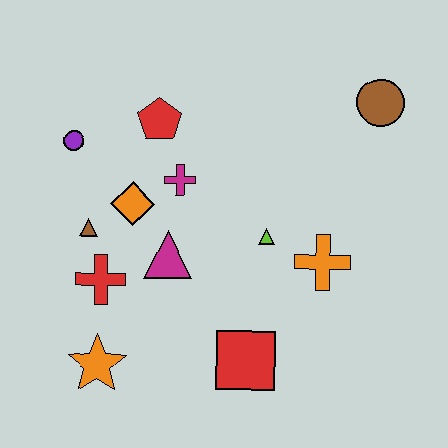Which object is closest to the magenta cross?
The orange diamond is closest to the magenta cross.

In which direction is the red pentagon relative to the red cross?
The red pentagon is above the red cross.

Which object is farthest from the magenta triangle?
The brown circle is farthest from the magenta triangle.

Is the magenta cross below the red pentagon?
Yes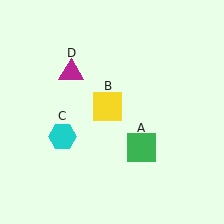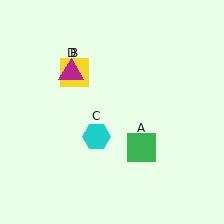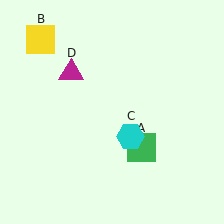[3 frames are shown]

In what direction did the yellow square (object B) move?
The yellow square (object B) moved up and to the left.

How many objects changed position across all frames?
2 objects changed position: yellow square (object B), cyan hexagon (object C).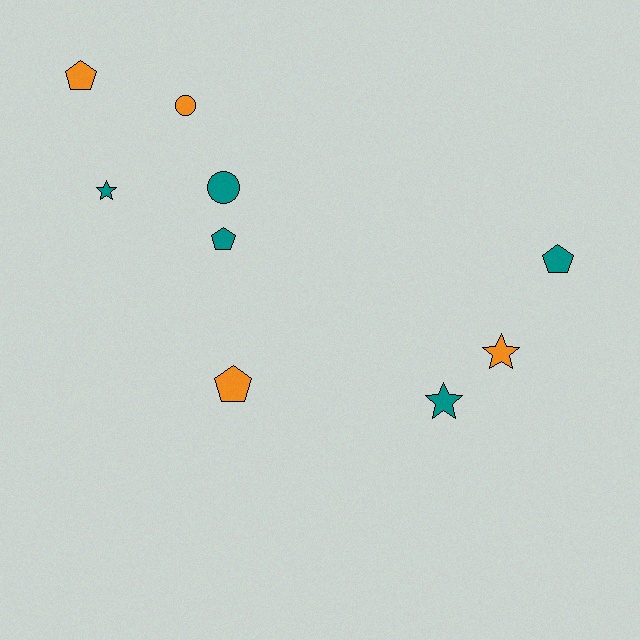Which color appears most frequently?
Teal, with 5 objects.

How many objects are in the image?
There are 9 objects.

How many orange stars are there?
There is 1 orange star.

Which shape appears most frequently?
Pentagon, with 4 objects.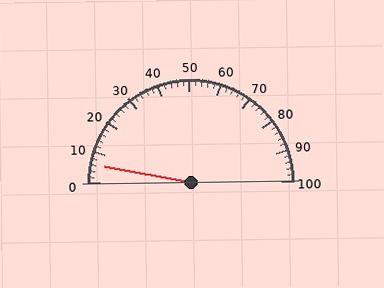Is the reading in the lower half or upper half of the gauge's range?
The reading is in the lower half of the range (0 to 100).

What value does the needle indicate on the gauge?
The needle indicates approximately 6.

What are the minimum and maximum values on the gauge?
The gauge ranges from 0 to 100.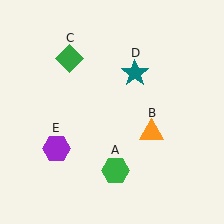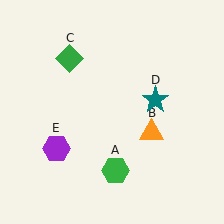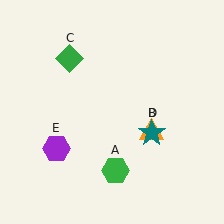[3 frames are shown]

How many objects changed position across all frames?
1 object changed position: teal star (object D).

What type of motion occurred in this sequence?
The teal star (object D) rotated clockwise around the center of the scene.